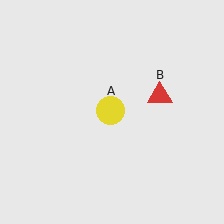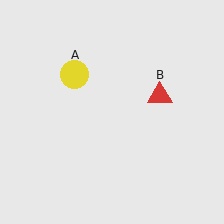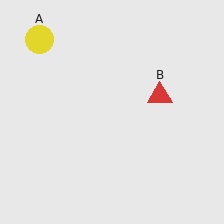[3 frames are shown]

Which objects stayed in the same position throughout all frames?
Red triangle (object B) remained stationary.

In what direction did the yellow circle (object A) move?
The yellow circle (object A) moved up and to the left.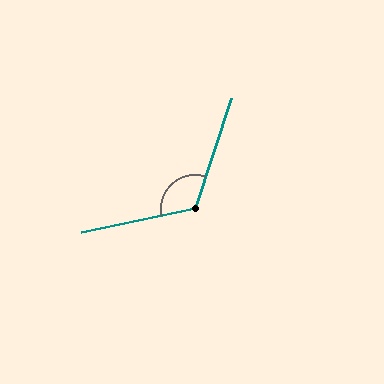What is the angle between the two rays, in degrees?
Approximately 120 degrees.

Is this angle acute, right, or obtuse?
It is obtuse.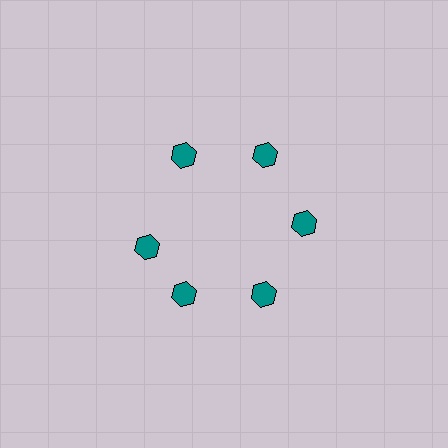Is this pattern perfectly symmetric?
No. The 6 teal hexagons are arranged in a ring, but one element near the 9 o'clock position is rotated out of alignment along the ring, breaking the 6-fold rotational symmetry.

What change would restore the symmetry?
The symmetry would be restored by rotating it back into even spacing with its neighbors so that all 6 hexagons sit at equal angles and equal distance from the center.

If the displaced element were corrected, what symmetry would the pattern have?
It would have 6-fold rotational symmetry — the pattern would map onto itself every 60 degrees.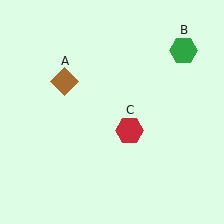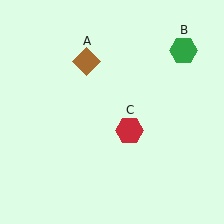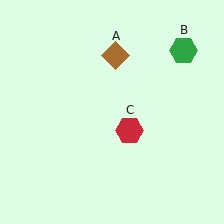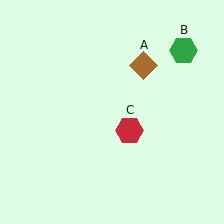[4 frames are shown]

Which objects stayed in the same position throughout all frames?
Green hexagon (object B) and red hexagon (object C) remained stationary.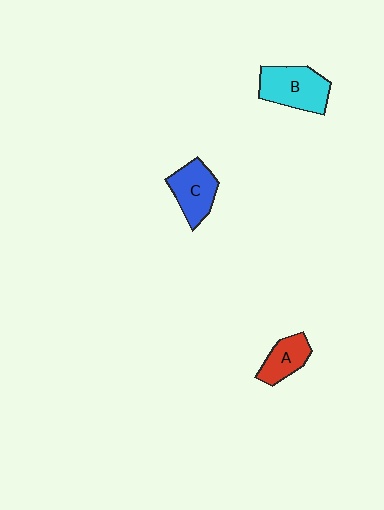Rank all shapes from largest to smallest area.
From largest to smallest: B (cyan), C (blue), A (red).